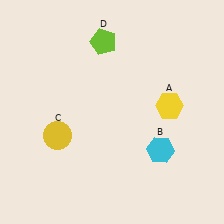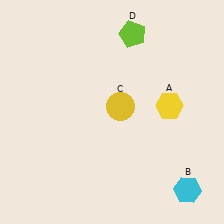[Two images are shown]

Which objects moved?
The objects that moved are: the cyan hexagon (B), the yellow circle (C), the lime pentagon (D).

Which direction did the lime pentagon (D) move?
The lime pentagon (D) moved right.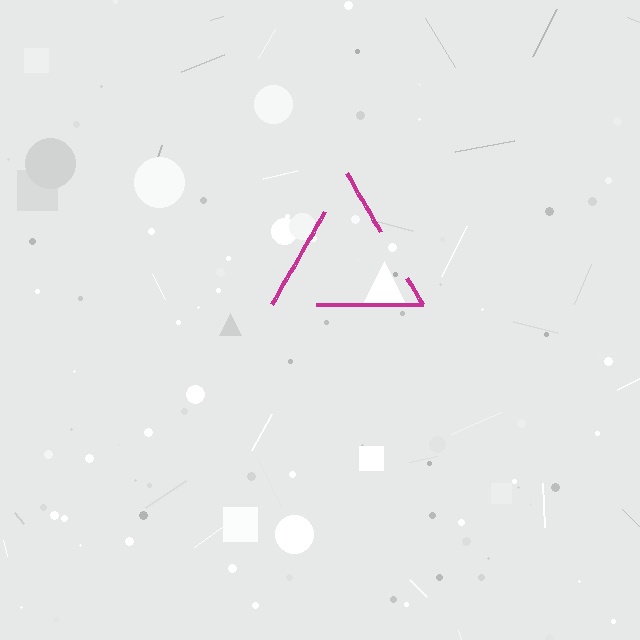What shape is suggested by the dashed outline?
The dashed outline suggests a triangle.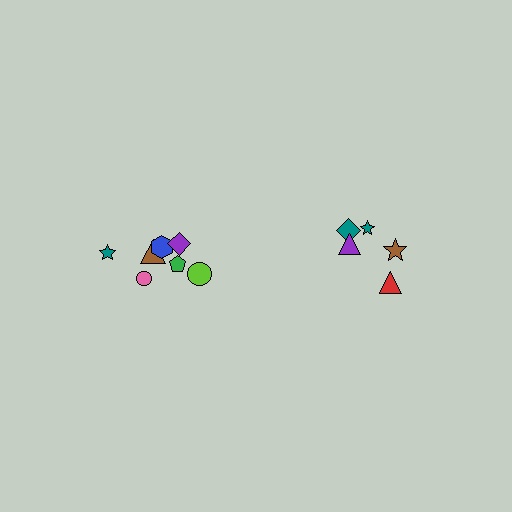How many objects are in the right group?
There are 5 objects.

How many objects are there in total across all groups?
There are 12 objects.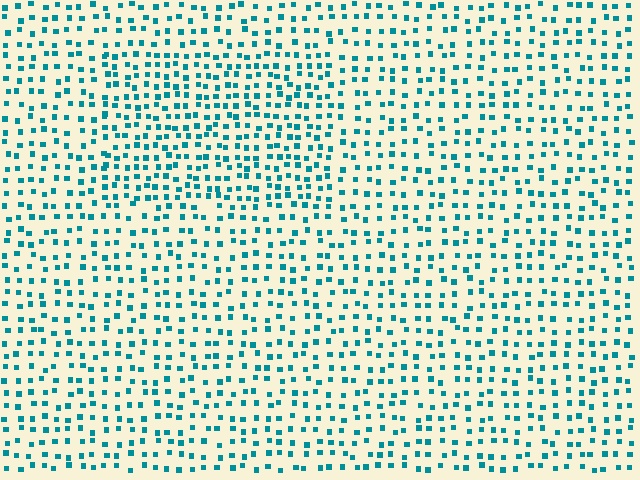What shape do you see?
I see a rectangle.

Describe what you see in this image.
The image contains small teal elements arranged at two different densities. A rectangle-shaped region is visible where the elements are more densely packed than the surrounding area.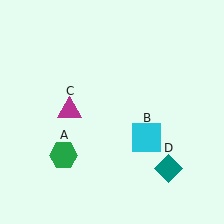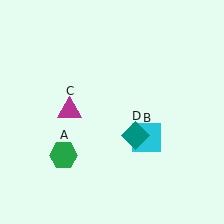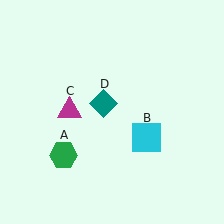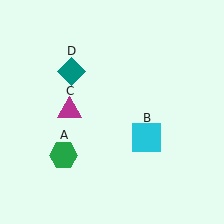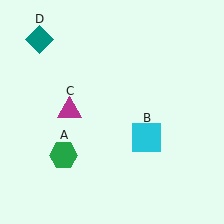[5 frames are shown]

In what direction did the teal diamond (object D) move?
The teal diamond (object D) moved up and to the left.